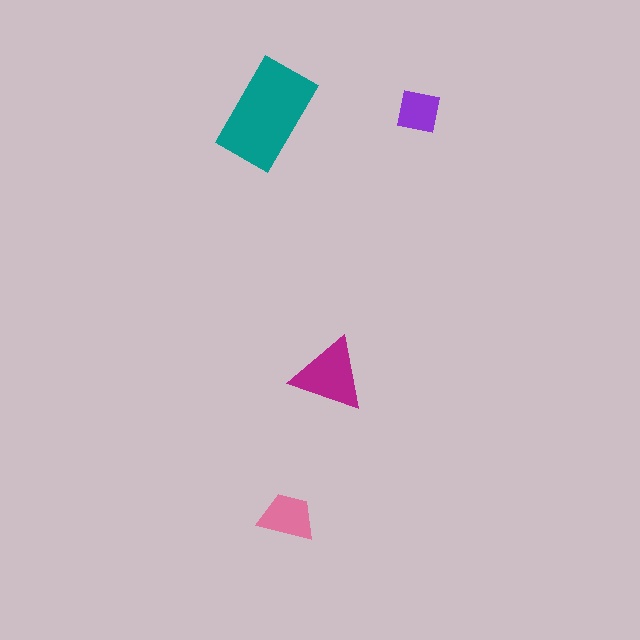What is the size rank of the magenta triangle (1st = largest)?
2nd.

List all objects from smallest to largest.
The purple square, the pink trapezoid, the magenta triangle, the teal rectangle.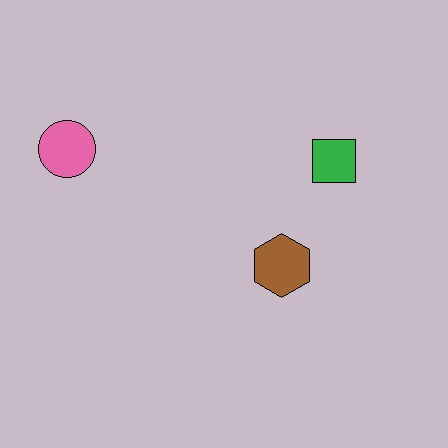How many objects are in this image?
There are 3 objects.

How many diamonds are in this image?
There are no diamonds.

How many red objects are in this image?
There are no red objects.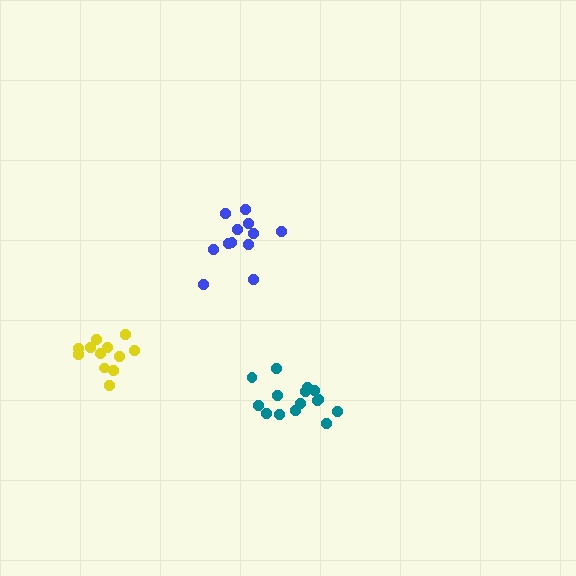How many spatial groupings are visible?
There are 3 spatial groupings.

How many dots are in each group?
Group 1: 15 dots, Group 2: 12 dots, Group 3: 12 dots (39 total).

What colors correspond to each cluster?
The clusters are colored: teal, blue, yellow.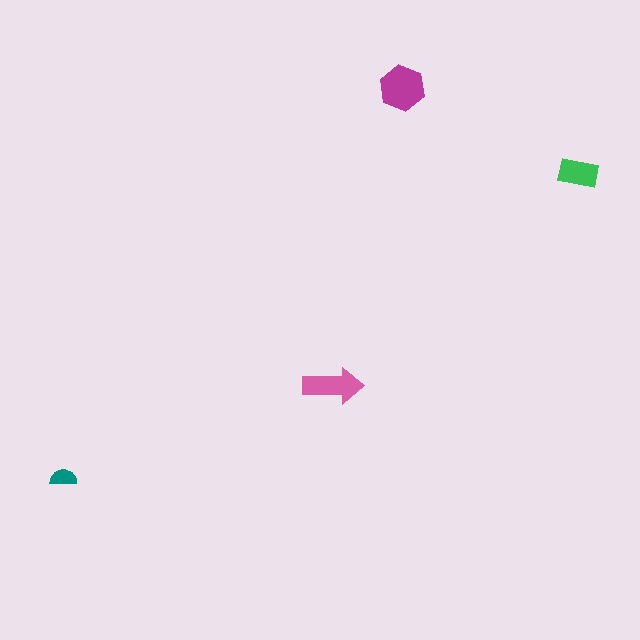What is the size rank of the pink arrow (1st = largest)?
2nd.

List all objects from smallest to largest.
The teal semicircle, the green rectangle, the pink arrow, the magenta hexagon.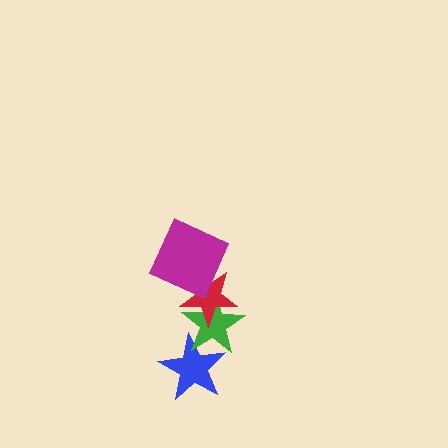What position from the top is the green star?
The green star is 3rd from the top.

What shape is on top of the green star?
The red star is on top of the green star.